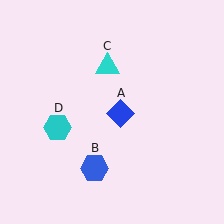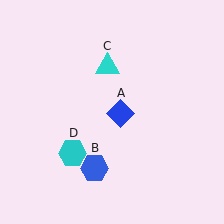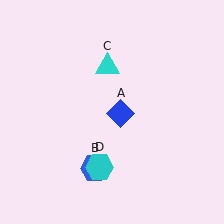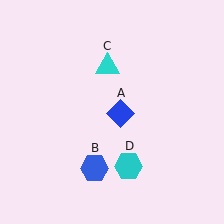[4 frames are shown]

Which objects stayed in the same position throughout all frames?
Blue diamond (object A) and blue hexagon (object B) and cyan triangle (object C) remained stationary.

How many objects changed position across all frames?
1 object changed position: cyan hexagon (object D).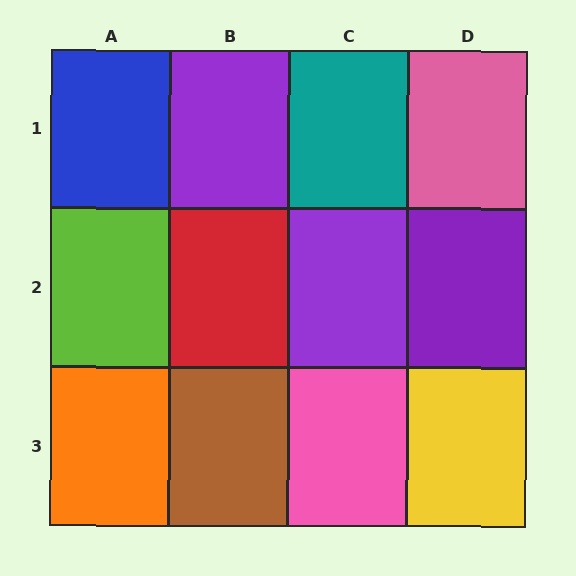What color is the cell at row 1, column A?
Blue.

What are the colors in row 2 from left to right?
Lime, red, purple, purple.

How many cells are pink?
2 cells are pink.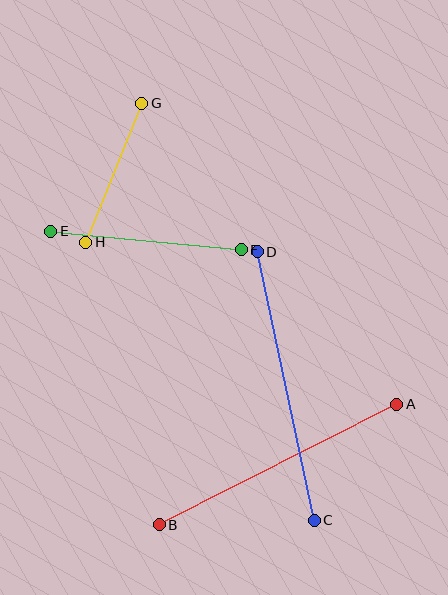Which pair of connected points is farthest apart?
Points C and D are farthest apart.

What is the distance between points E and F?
The distance is approximately 191 pixels.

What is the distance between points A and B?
The distance is approximately 266 pixels.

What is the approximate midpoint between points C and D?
The midpoint is at approximately (286, 386) pixels.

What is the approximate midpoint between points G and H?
The midpoint is at approximately (114, 173) pixels.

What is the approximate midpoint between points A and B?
The midpoint is at approximately (278, 464) pixels.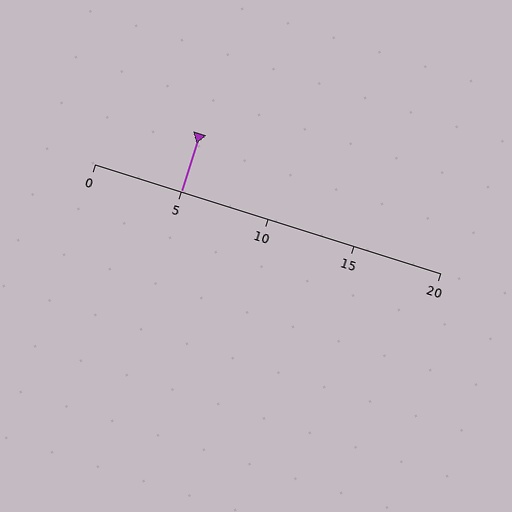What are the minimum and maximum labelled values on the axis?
The axis runs from 0 to 20.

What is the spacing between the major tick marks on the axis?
The major ticks are spaced 5 apart.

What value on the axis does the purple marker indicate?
The marker indicates approximately 5.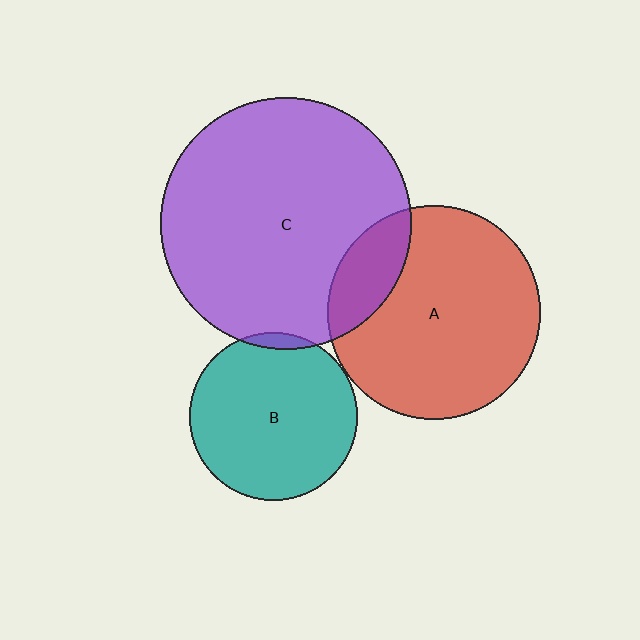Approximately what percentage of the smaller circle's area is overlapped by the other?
Approximately 5%.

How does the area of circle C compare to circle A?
Approximately 1.4 times.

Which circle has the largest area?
Circle C (purple).